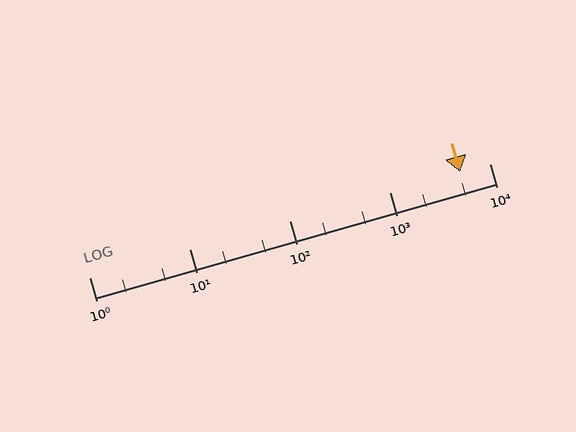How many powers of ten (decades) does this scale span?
The scale spans 4 decades, from 1 to 10000.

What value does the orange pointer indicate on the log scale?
The pointer indicates approximately 5100.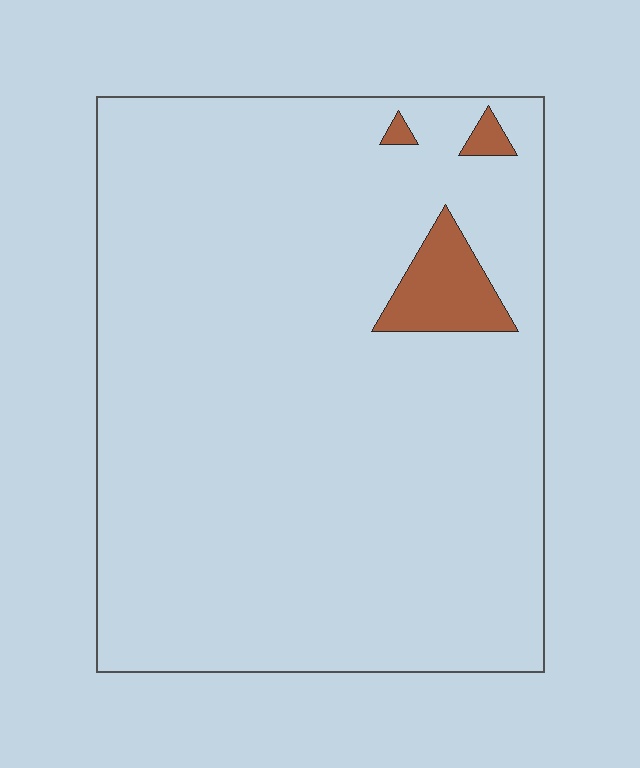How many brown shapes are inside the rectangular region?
3.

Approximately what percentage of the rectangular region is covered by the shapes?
Approximately 5%.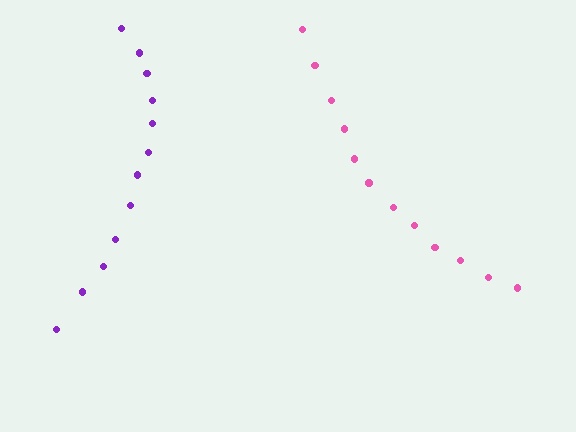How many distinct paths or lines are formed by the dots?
There are 2 distinct paths.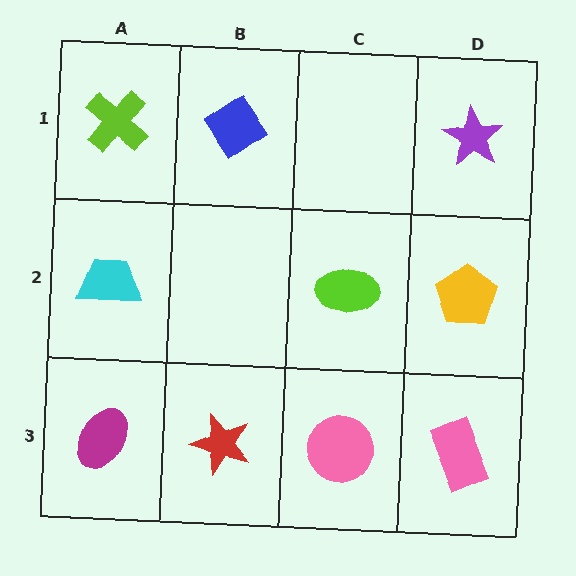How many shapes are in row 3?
4 shapes.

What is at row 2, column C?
A lime ellipse.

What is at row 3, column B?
A red star.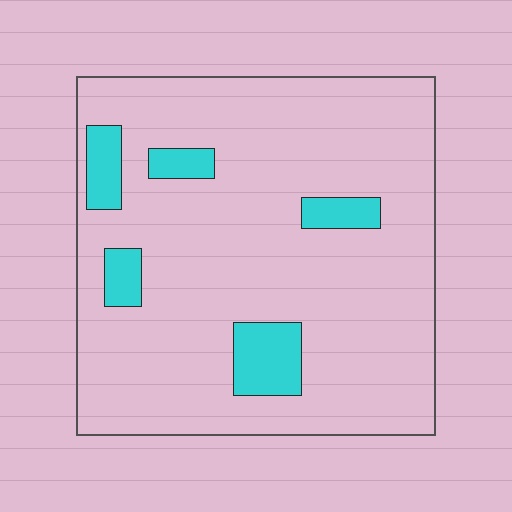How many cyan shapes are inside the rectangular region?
5.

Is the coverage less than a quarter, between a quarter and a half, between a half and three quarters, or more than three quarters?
Less than a quarter.